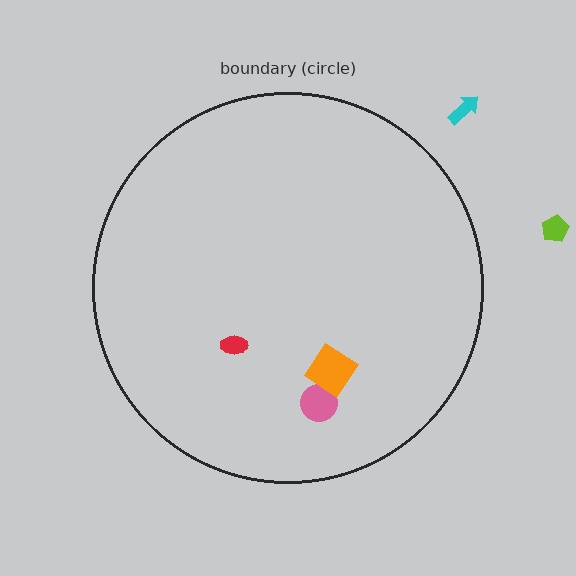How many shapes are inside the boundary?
3 inside, 2 outside.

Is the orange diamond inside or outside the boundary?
Inside.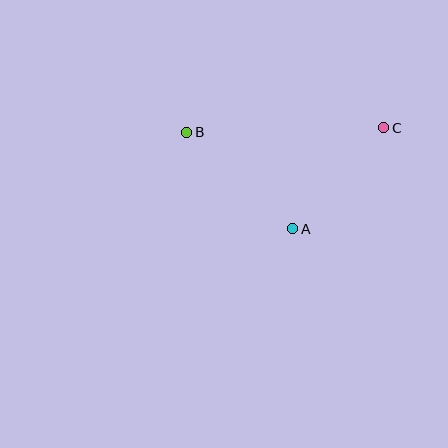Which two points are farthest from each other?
Points B and C are farthest from each other.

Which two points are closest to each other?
Points A and C are closest to each other.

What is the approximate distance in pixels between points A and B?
The distance between A and B is approximately 143 pixels.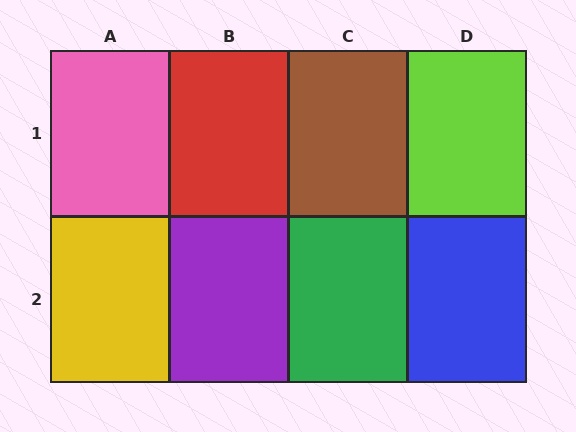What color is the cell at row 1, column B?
Red.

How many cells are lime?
1 cell is lime.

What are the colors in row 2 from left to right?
Yellow, purple, green, blue.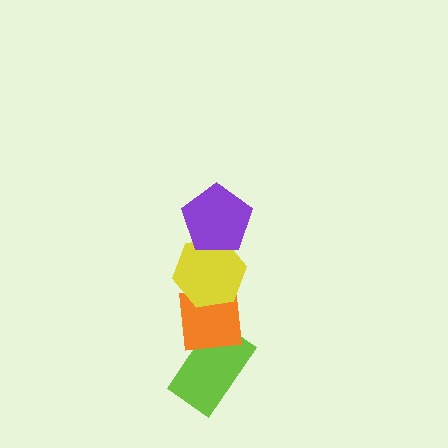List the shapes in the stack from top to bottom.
From top to bottom: the purple pentagon, the yellow hexagon, the orange square, the lime rectangle.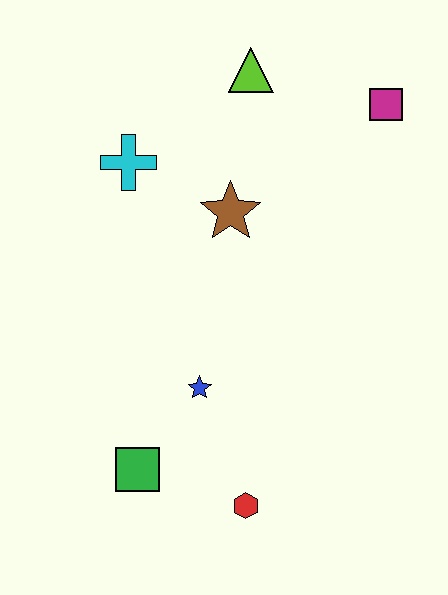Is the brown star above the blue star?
Yes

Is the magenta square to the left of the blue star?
No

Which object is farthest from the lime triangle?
The red hexagon is farthest from the lime triangle.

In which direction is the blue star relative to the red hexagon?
The blue star is above the red hexagon.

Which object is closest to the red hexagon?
The green square is closest to the red hexagon.